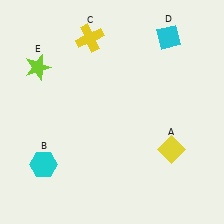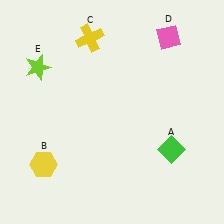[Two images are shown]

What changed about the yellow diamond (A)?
In Image 1, A is yellow. In Image 2, it changed to green.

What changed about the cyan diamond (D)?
In Image 1, D is cyan. In Image 2, it changed to pink.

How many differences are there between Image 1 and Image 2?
There are 3 differences between the two images.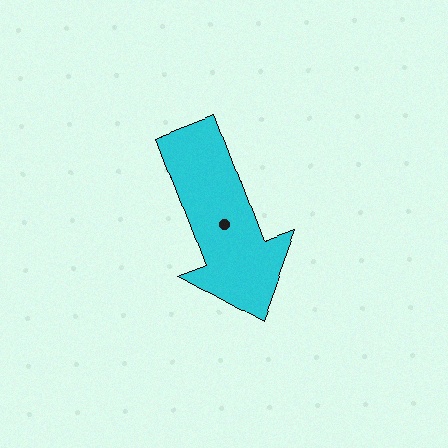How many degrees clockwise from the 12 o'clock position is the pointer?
Approximately 159 degrees.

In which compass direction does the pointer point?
South.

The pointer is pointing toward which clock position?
Roughly 5 o'clock.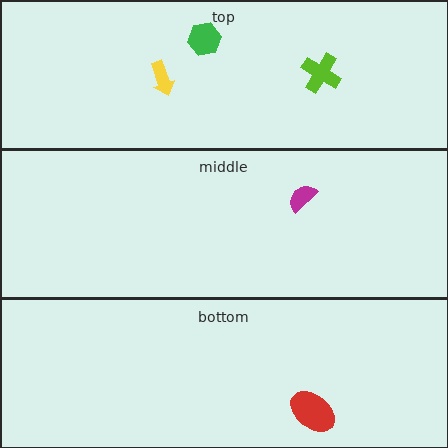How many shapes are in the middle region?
1.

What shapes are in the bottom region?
The red ellipse.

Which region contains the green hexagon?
The top region.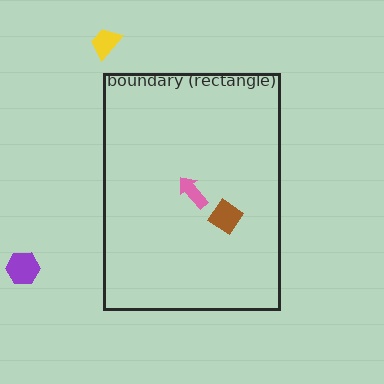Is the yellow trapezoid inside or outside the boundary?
Outside.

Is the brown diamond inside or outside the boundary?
Inside.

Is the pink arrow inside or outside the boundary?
Inside.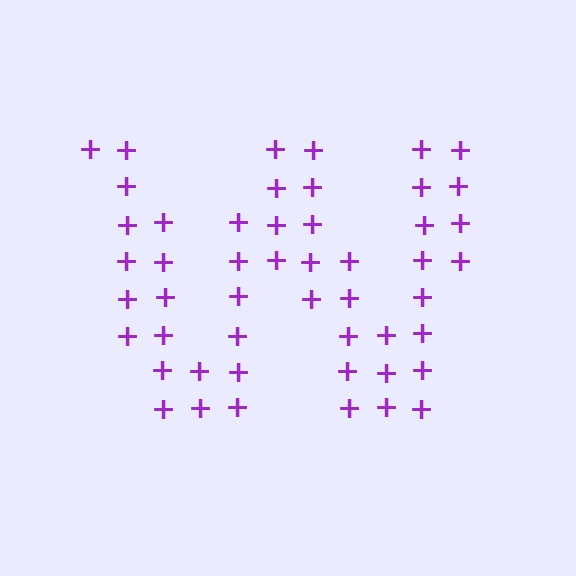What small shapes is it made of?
It is made of small plus signs.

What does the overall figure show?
The overall figure shows the letter W.